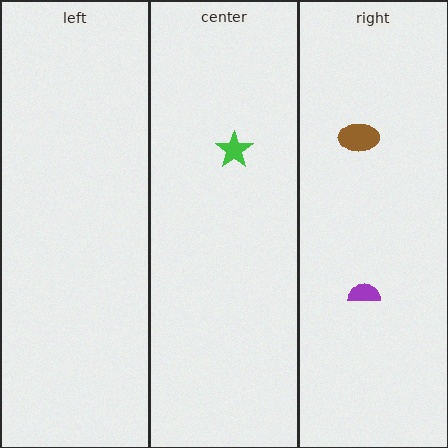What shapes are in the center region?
The green star.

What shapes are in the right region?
The purple semicircle, the brown ellipse.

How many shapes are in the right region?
2.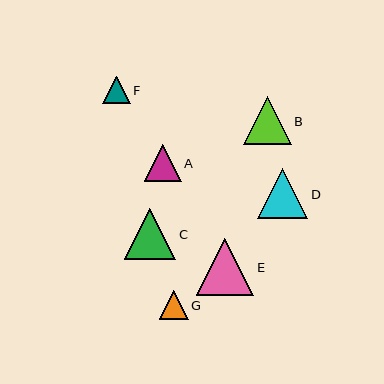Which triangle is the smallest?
Triangle F is the smallest with a size of approximately 28 pixels.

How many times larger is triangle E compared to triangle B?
Triangle E is approximately 1.2 times the size of triangle B.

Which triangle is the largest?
Triangle E is the largest with a size of approximately 57 pixels.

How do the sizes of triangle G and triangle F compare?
Triangle G and triangle F are approximately the same size.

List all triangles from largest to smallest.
From largest to smallest: E, C, D, B, A, G, F.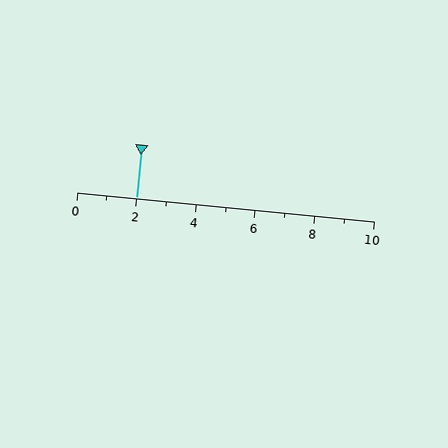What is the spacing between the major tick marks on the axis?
The major ticks are spaced 2 apart.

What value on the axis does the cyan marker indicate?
The marker indicates approximately 2.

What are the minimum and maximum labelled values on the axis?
The axis runs from 0 to 10.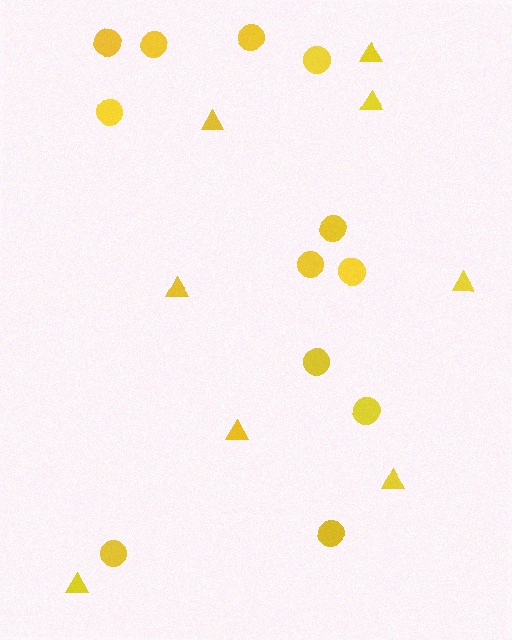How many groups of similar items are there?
There are 2 groups: one group of triangles (8) and one group of circles (12).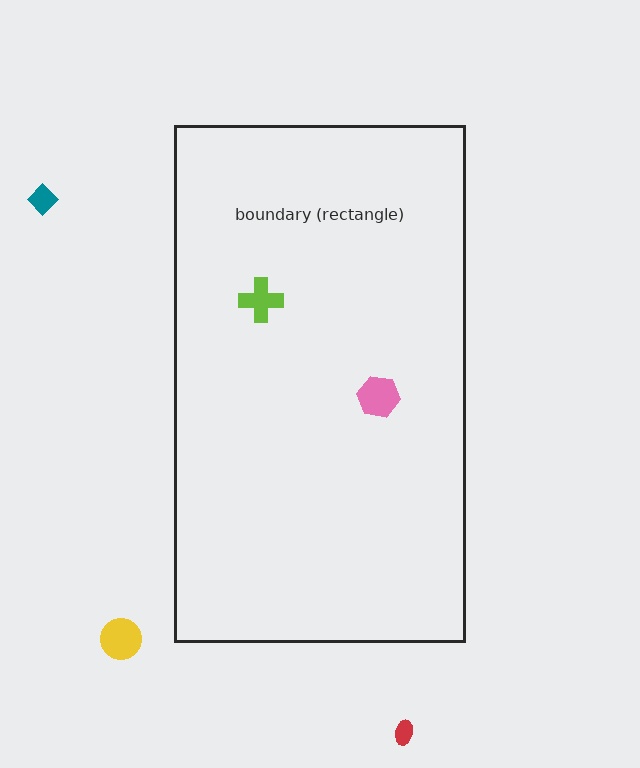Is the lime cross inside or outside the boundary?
Inside.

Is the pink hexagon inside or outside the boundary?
Inside.